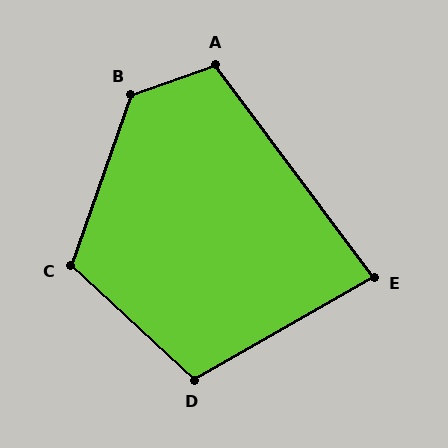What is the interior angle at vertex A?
Approximately 107 degrees (obtuse).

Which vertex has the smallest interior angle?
E, at approximately 83 degrees.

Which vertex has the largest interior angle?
B, at approximately 129 degrees.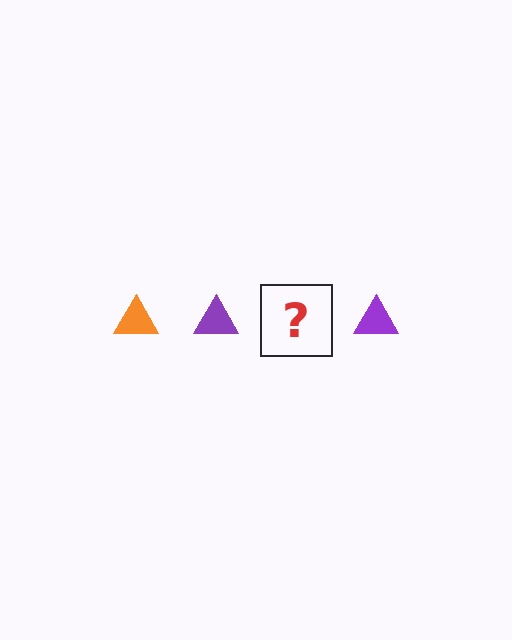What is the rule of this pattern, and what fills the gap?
The rule is that the pattern cycles through orange, purple triangles. The gap should be filled with an orange triangle.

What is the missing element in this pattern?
The missing element is an orange triangle.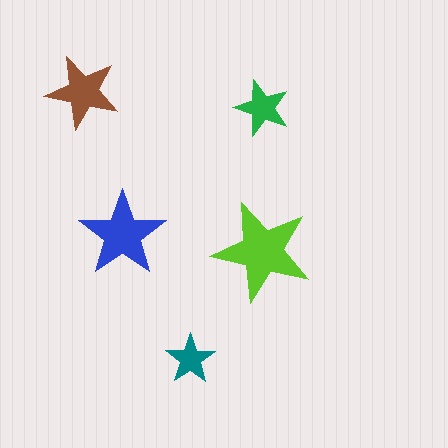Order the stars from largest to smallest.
the lime one, the blue one, the brown one, the green one, the teal one.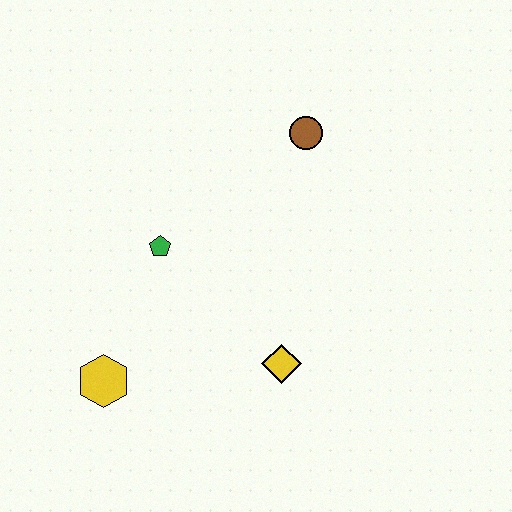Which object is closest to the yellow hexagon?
The green pentagon is closest to the yellow hexagon.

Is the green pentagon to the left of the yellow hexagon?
No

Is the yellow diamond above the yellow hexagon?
Yes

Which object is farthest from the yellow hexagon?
The brown circle is farthest from the yellow hexagon.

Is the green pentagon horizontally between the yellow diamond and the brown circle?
No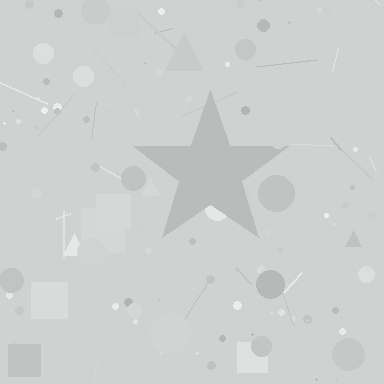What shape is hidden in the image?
A star is hidden in the image.